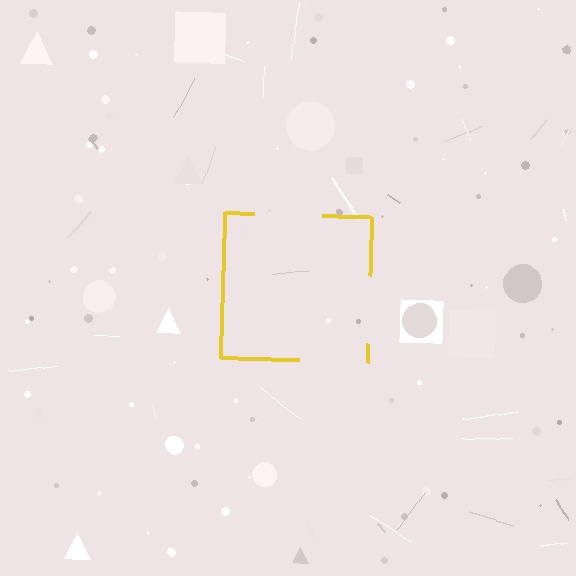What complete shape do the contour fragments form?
The contour fragments form a square.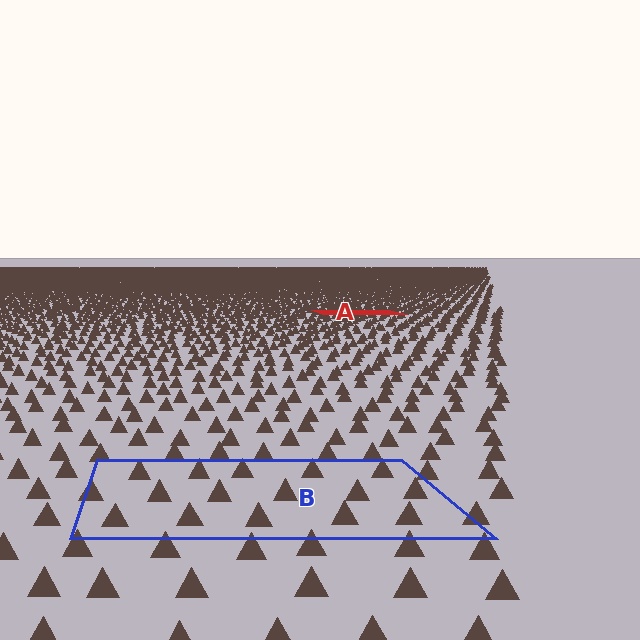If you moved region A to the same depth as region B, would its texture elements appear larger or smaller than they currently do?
They would appear larger. At a closer depth, the same texture elements are projected at a bigger on-screen size.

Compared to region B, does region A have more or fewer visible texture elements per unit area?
Region A has more texture elements per unit area — they are packed more densely because it is farther away.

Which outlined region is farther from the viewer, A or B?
Region A is farther from the viewer — the texture elements inside it appear smaller and more densely packed.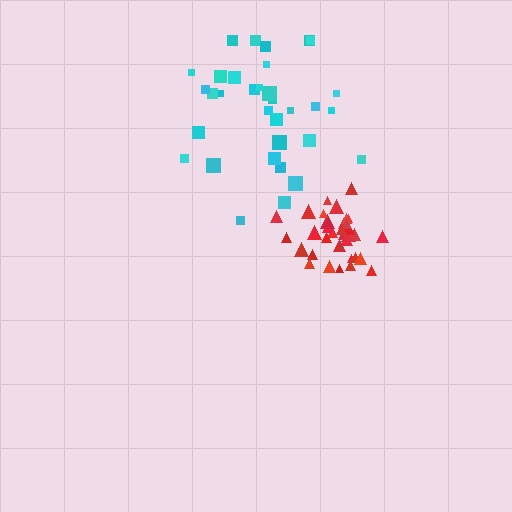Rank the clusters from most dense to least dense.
red, cyan.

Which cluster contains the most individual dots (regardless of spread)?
Red (34).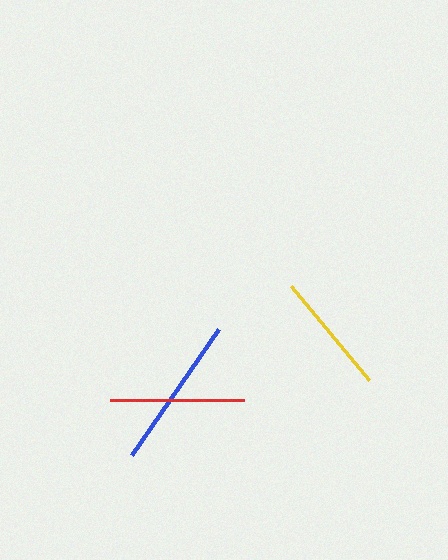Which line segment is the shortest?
The yellow line is the shortest at approximately 123 pixels.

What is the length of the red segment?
The red segment is approximately 134 pixels long.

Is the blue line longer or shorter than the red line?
The blue line is longer than the red line.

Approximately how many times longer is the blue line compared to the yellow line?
The blue line is approximately 1.3 times the length of the yellow line.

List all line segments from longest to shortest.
From longest to shortest: blue, red, yellow.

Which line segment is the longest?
The blue line is the longest at approximately 153 pixels.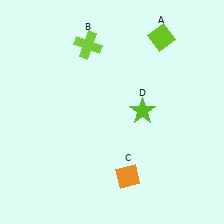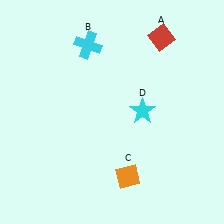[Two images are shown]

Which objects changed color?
A changed from lime to red. B changed from lime to cyan. D changed from lime to cyan.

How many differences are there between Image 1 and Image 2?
There are 3 differences between the two images.